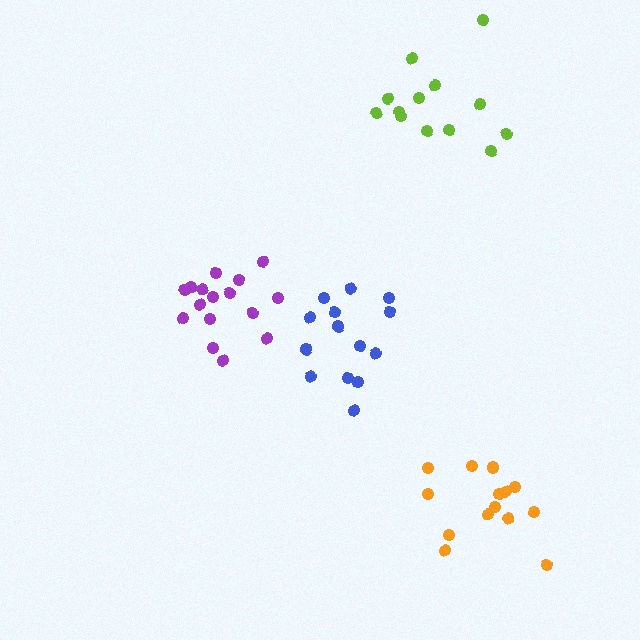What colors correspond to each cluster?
The clusters are colored: lime, purple, orange, blue.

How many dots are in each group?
Group 1: 13 dots, Group 2: 16 dots, Group 3: 14 dots, Group 4: 14 dots (57 total).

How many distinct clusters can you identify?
There are 4 distinct clusters.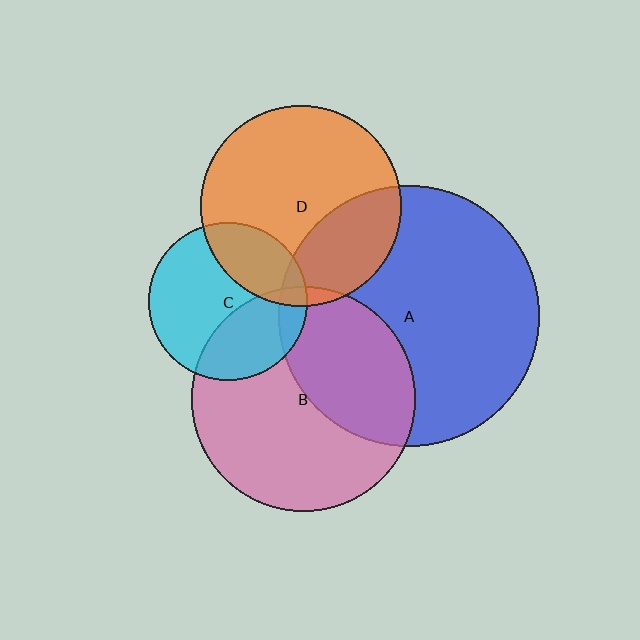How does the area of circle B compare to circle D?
Approximately 1.2 times.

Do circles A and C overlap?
Yes.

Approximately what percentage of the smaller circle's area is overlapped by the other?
Approximately 10%.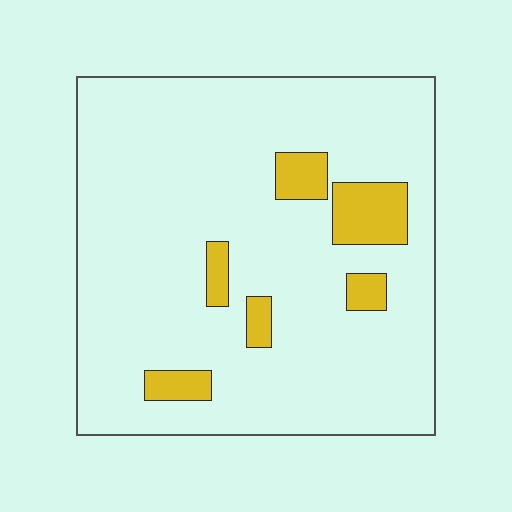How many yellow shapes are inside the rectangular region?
6.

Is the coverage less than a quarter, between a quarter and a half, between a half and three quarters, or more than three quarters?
Less than a quarter.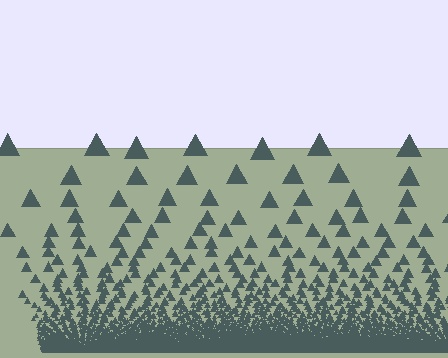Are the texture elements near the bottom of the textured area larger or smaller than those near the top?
Smaller. The gradient is inverted — elements near the bottom are smaller and denser.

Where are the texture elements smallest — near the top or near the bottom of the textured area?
Near the bottom.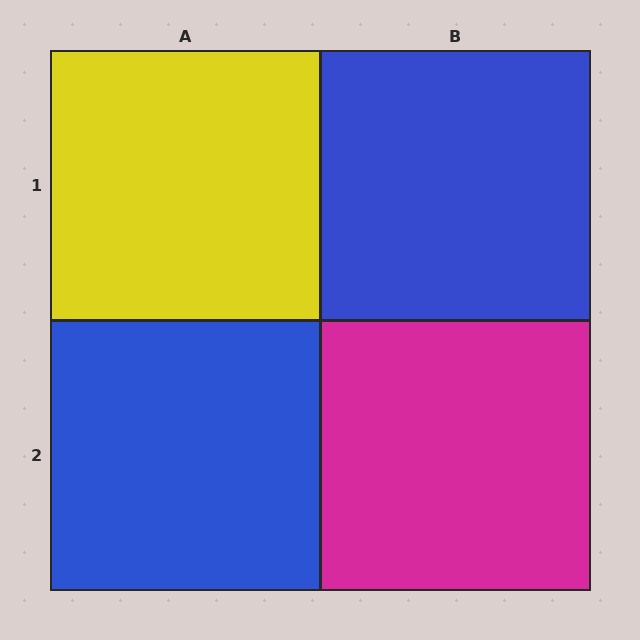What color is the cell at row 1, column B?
Blue.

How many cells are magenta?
1 cell is magenta.